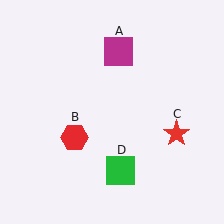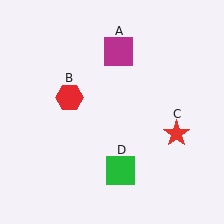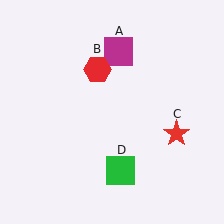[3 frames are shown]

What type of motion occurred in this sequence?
The red hexagon (object B) rotated clockwise around the center of the scene.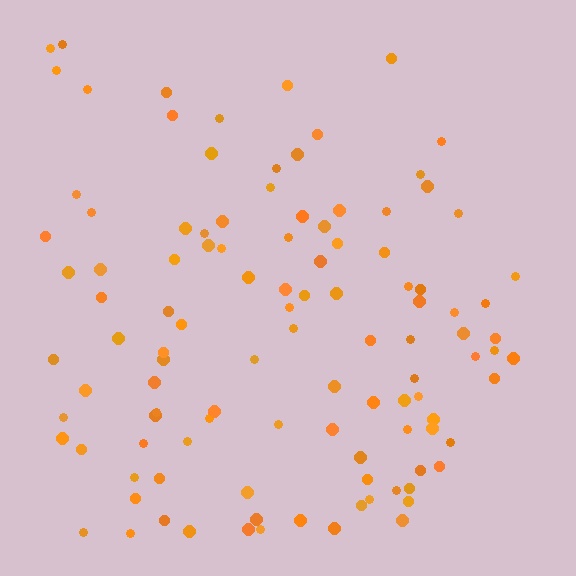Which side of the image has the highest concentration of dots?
The bottom.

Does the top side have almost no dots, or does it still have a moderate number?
Still a moderate number, just noticeably fewer than the bottom.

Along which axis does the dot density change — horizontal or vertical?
Vertical.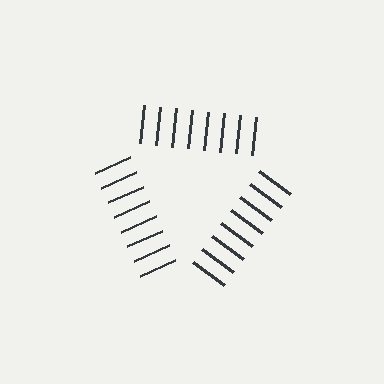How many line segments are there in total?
24 — 8 along each of the 3 edges.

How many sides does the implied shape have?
3 sides — the line-ends trace a triangle.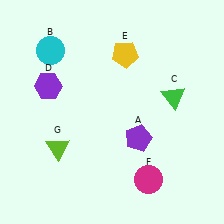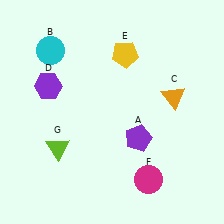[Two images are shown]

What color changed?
The triangle (C) changed from green in Image 1 to orange in Image 2.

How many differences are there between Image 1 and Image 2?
There is 1 difference between the two images.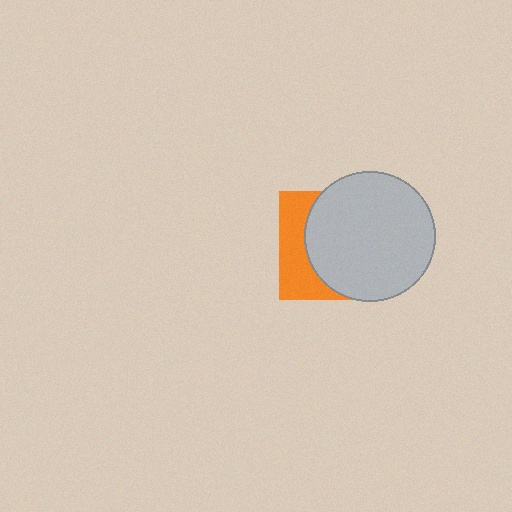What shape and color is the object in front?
The object in front is a light gray circle.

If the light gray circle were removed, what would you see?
You would see the complete orange square.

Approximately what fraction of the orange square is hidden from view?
Roughly 68% of the orange square is hidden behind the light gray circle.